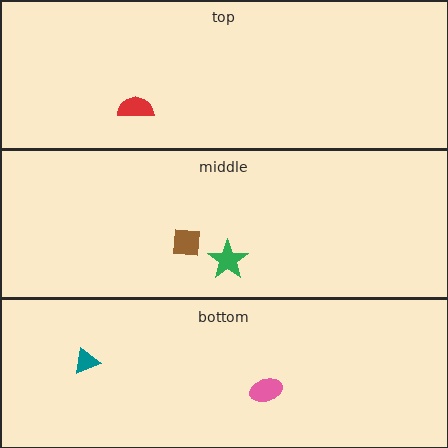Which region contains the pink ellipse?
The bottom region.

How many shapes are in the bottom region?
2.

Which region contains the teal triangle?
The bottom region.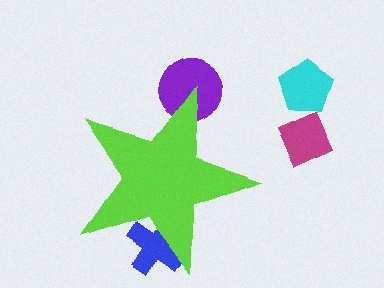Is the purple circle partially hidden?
Yes, the purple circle is partially hidden behind the lime star.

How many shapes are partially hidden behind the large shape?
2 shapes are partially hidden.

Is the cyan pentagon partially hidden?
No, the cyan pentagon is fully visible.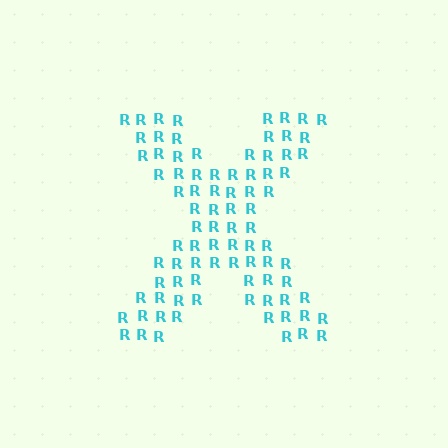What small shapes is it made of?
It is made of small letter R's.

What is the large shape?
The large shape is the letter X.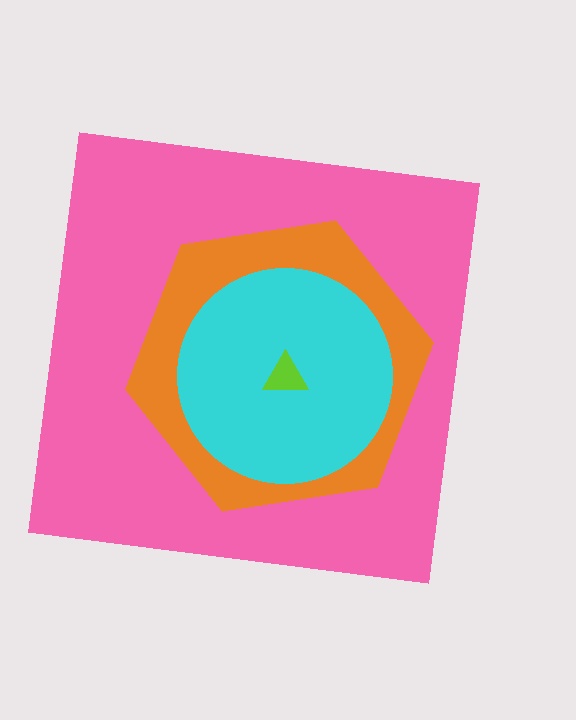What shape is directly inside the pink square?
The orange hexagon.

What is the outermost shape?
The pink square.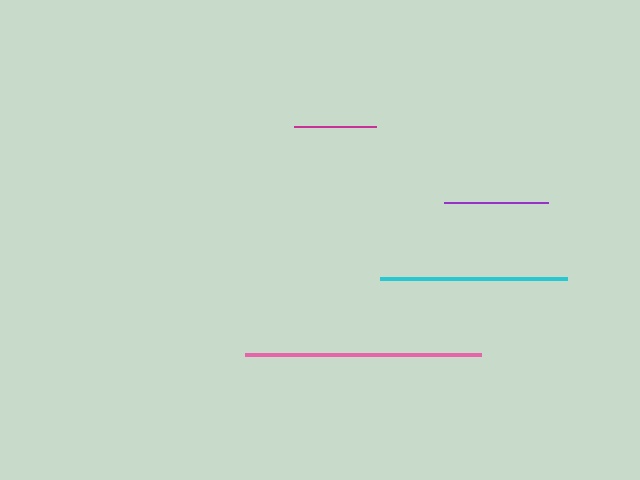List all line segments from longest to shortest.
From longest to shortest: pink, cyan, purple, magenta.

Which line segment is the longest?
The pink line is the longest at approximately 236 pixels.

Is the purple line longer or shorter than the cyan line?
The cyan line is longer than the purple line.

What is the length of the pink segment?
The pink segment is approximately 236 pixels long.